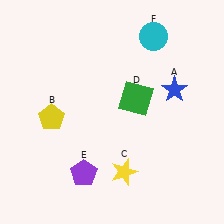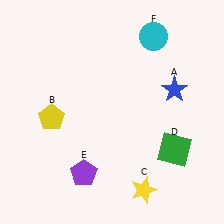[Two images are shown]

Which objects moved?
The objects that moved are: the yellow star (C), the green square (D).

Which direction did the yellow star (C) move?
The yellow star (C) moved right.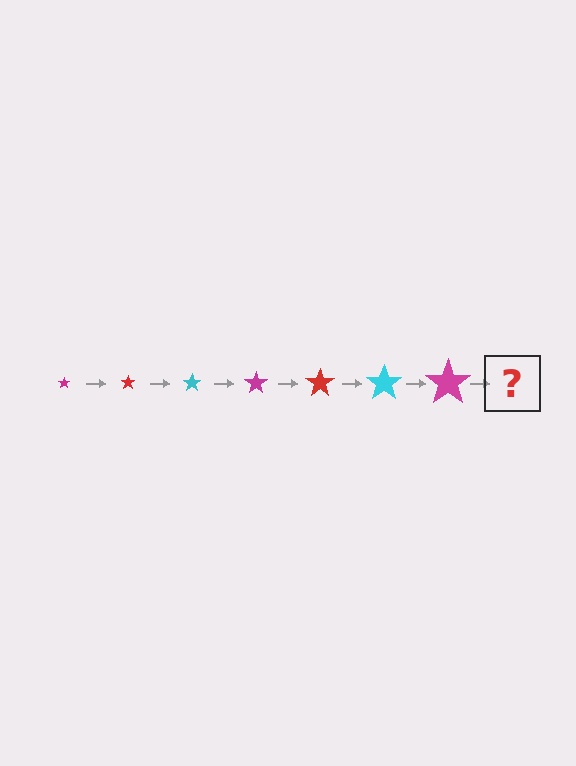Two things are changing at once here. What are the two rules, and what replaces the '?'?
The two rules are that the star grows larger each step and the color cycles through magenta, red, and cyan. The '?' should be a red star, larger than the previous one.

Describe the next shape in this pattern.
It should be a red star, larger than the previous one.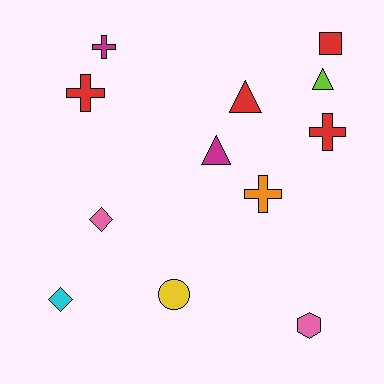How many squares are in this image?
There is 1 square.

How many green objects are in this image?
There are no green objects.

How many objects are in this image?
There are 12 objects.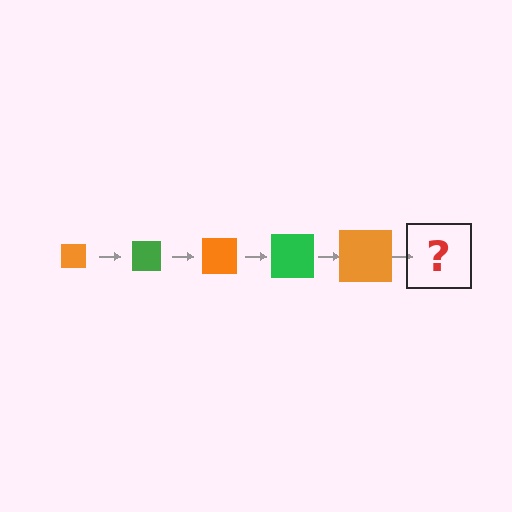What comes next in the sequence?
The next element should be a green square, larger than the previous one.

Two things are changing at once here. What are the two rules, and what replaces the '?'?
The two rules are that the square grows larger each step and the color cycles through orange and green. The '?' should be a green square, larger than the previous one.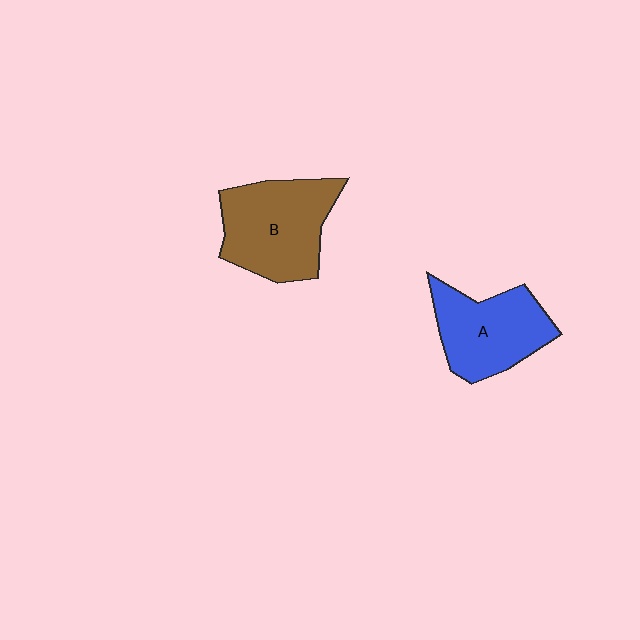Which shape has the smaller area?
Shape A (blue).